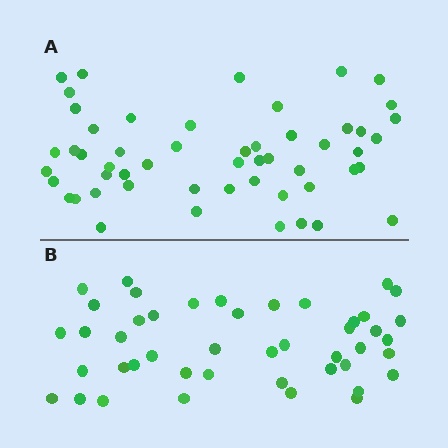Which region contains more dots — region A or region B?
Region A (the top region) has more dots.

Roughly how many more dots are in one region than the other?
Region A has roughly 8 or so more dots than region B.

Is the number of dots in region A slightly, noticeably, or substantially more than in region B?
Region A has only slightly more — the two regions are fairly close. The ratio is roughly 1.2 to 1.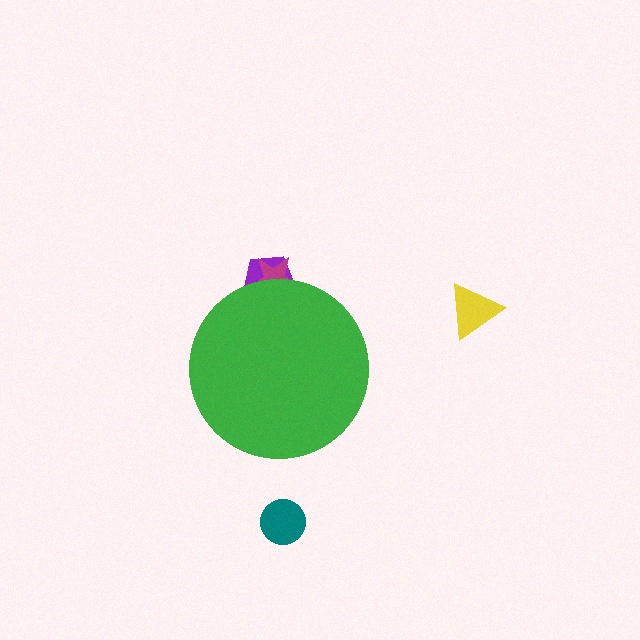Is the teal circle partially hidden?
No, the teal circle is fully visible.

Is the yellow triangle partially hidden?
No, the yellow triangle is fully visible.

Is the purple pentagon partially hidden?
Yes, the purple pentagon is partially hidden behind the green circle.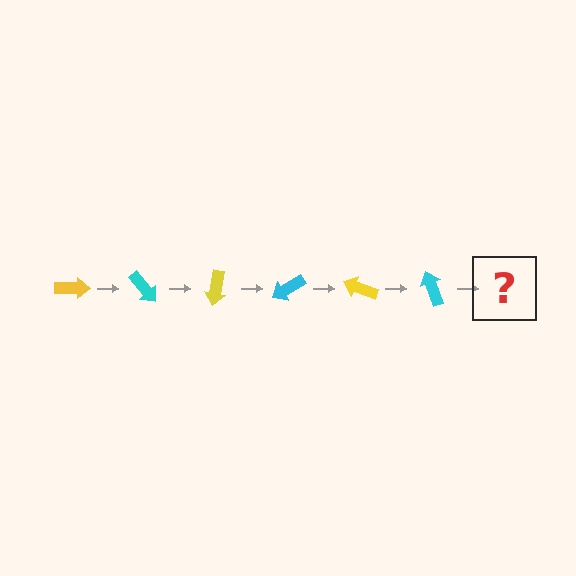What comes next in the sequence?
The next element should be a yellow arrow, rotated 300 degrees from the start.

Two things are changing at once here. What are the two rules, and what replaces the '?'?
The two rules are that it rotates 50 degrees each step and the color cycles through yellow and cyan. The '?' should be a yellow arrow, rotated 300 degrees from the start.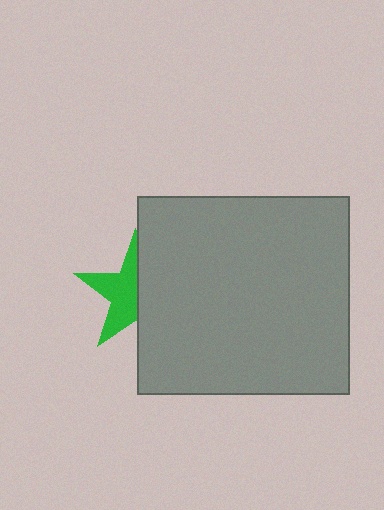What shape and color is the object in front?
The object in front is a gray rectangle.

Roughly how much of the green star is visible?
About half of it is visible (roughly 53%).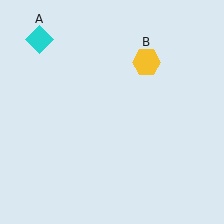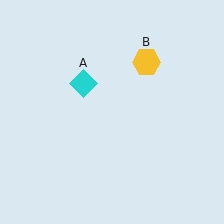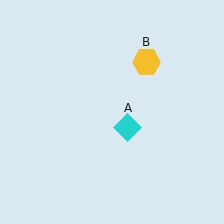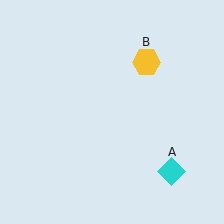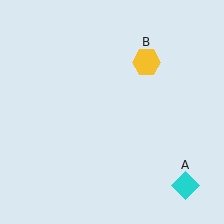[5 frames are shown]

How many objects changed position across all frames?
1 object changed position: cyan diamond (object A).